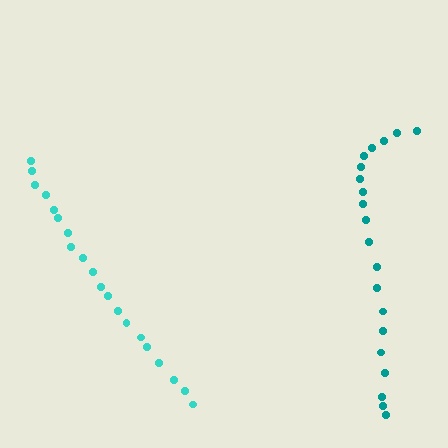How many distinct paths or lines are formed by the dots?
There are 2 distinct paths.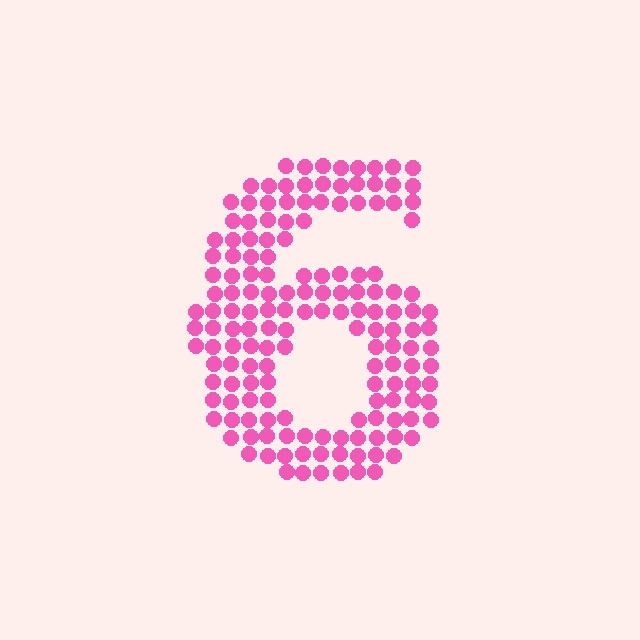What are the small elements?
The small elements are circles.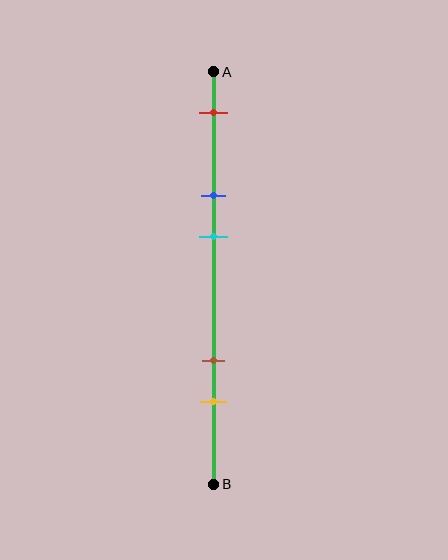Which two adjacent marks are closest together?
The blue and cyan marks are the closest adjacent pair.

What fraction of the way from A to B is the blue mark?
The blue mark is approximately 30% (0.3) of the way from A to B.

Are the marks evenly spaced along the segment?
No, the marks are not evenly spaced.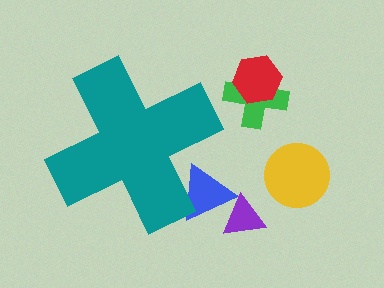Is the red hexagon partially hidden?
No, the red hexagon is fully visible.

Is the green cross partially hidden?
No, the green cross is fully visible.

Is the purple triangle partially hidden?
No, the purple triangle is fully visible.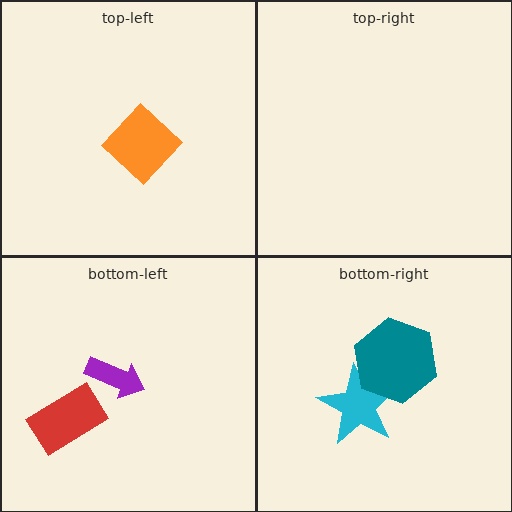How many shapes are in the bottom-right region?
2.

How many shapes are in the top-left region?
1.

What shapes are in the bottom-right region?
The cyan star, the teal hexagon.